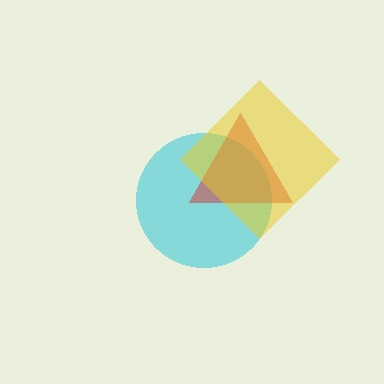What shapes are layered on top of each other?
The layered shapes are: a cyan circle, a red triangle, a yellow diamond.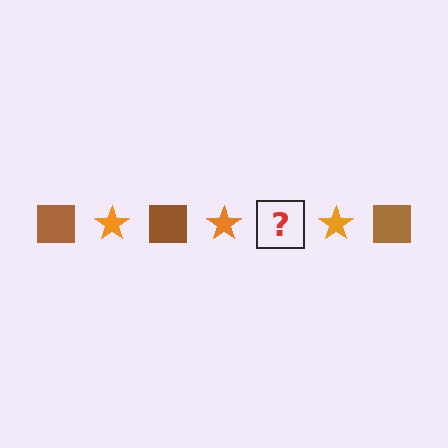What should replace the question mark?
The question mark should be replaced with a brown square.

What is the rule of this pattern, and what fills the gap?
The rule is that the pattern alternates between brown square and orange star. The gap should be filled with a brown square.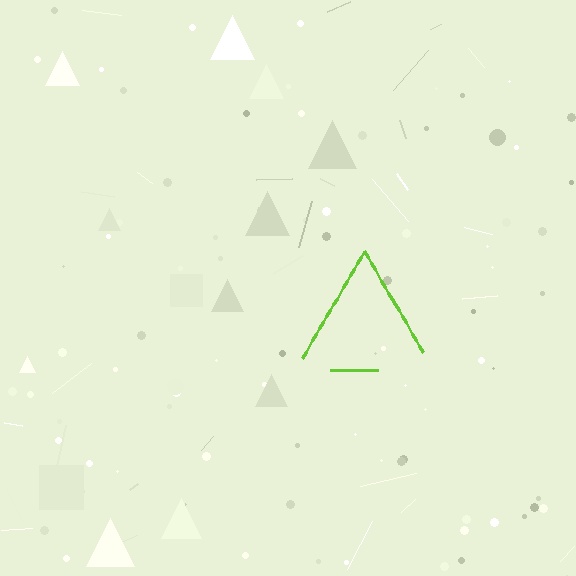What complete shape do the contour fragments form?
The contour fragments form a triangle.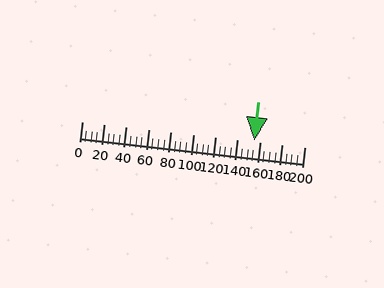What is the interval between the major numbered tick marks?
The major tick marks are spaced 20 units apart.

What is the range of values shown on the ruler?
The ruler shows values from 0 to 200.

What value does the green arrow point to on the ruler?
The green arrow points to approximately 155.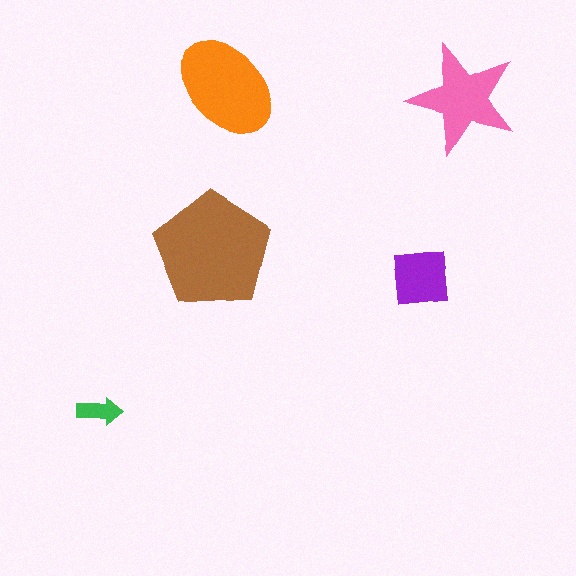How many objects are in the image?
There are 5 objects in the image.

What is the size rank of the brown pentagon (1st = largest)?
1st.